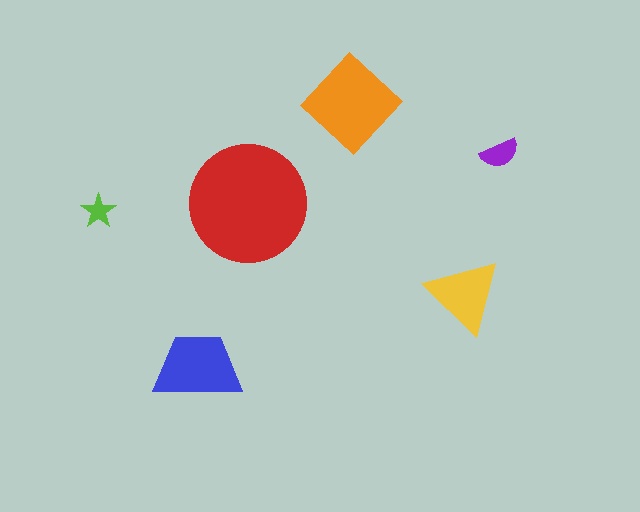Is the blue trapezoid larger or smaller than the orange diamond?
Smaller.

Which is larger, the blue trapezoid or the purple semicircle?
The blue trapezoid.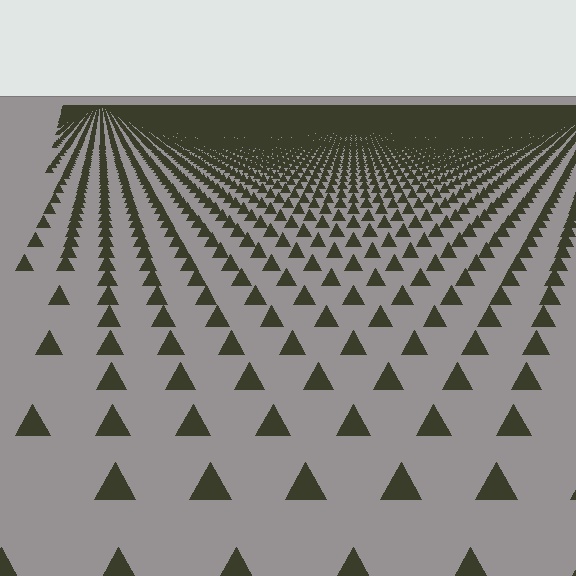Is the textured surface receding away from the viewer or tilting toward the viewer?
The surface is receding away from the viewer. Texture elements get smaller and denser toward the top.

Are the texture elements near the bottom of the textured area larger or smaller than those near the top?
Larger. Near the bottom, elements are closer to the viewer and appear at a bigger on-screen size.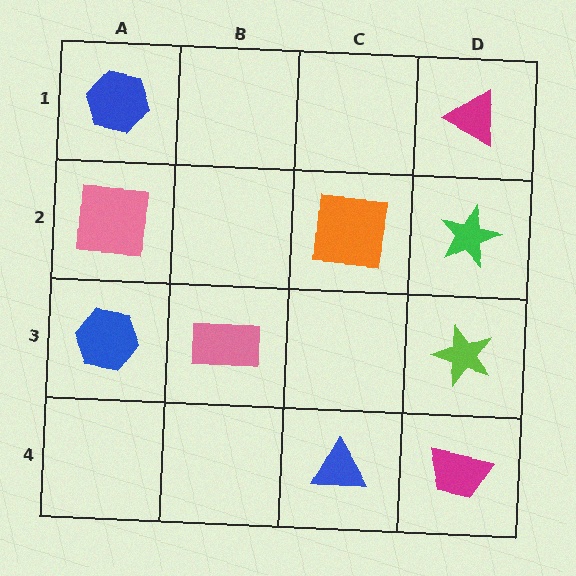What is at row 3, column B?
A pink rectangle.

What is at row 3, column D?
A lime star.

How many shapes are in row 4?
2 shapes.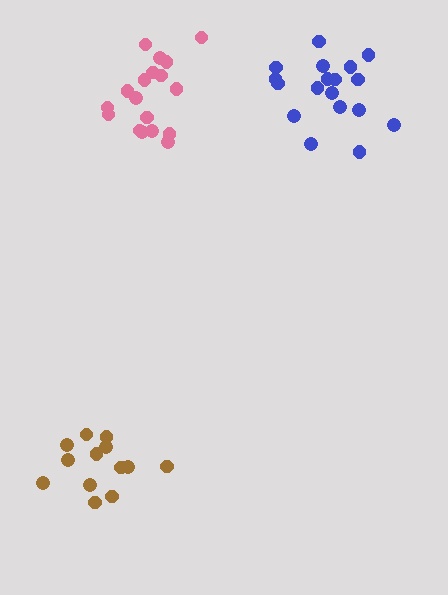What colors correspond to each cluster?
The clusters are colored: pink, blue, brown.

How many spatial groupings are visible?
There are 3 spatial groupings.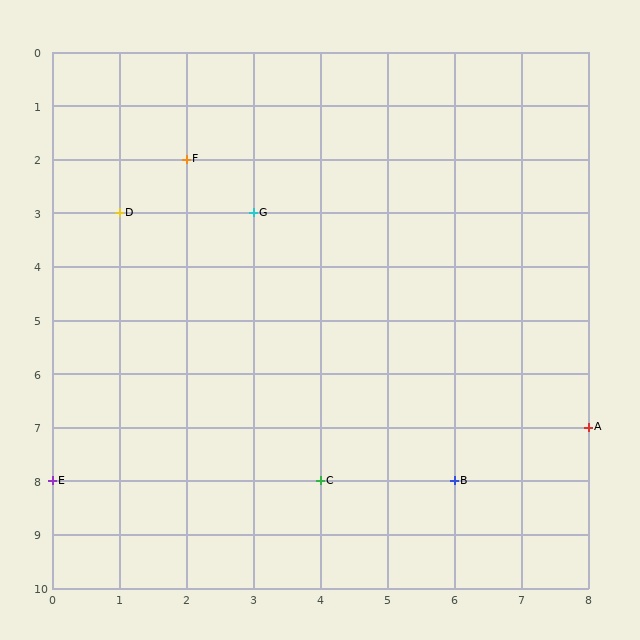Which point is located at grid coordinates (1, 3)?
Point D is at (1, 3).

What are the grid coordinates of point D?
Point D is at grid coordinates (1, 3).